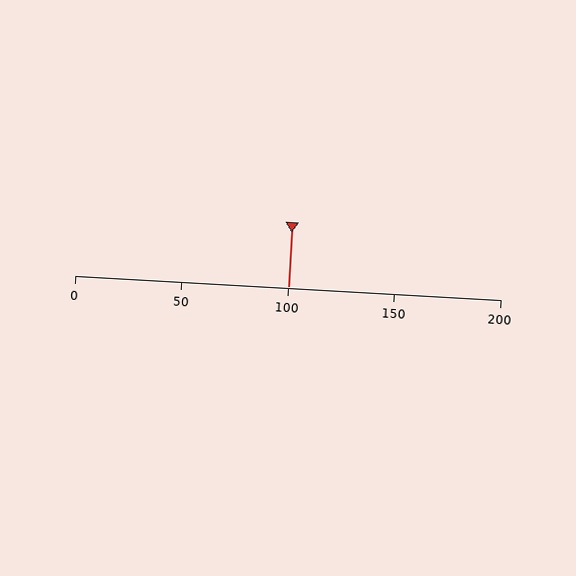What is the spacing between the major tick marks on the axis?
The major ticks are spaced 50 apart.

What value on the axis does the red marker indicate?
The marker indicates approximately 100.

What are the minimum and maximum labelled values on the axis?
The axis runs from 0 to 200.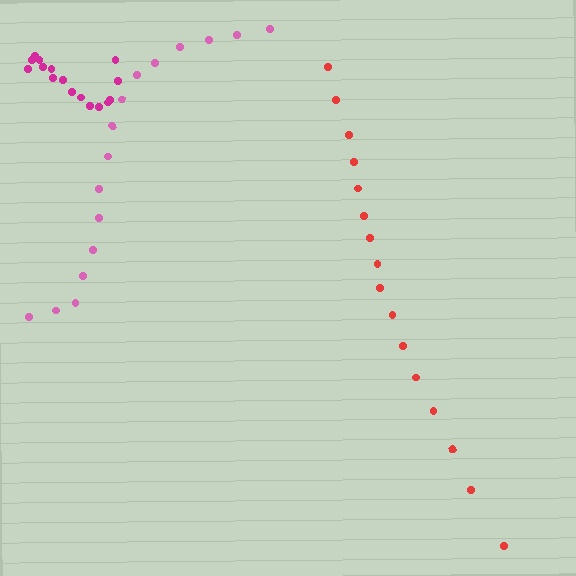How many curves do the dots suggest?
There are 3 distinct paths.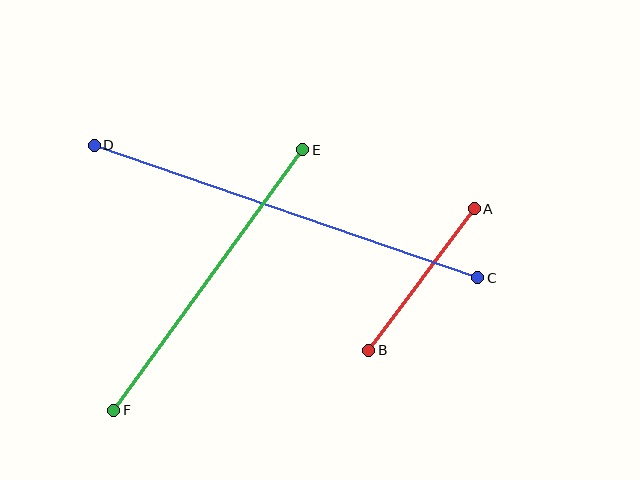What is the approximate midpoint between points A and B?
The midpoint is at approximately (421, 279) pixels.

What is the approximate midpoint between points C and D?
The midpoint is at approximately (286, 211) pixels.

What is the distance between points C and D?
The distance is approximately 405 pixels.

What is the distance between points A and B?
The distance is approximately 177 pixels.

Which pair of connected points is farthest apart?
Points C and D are farthest apart.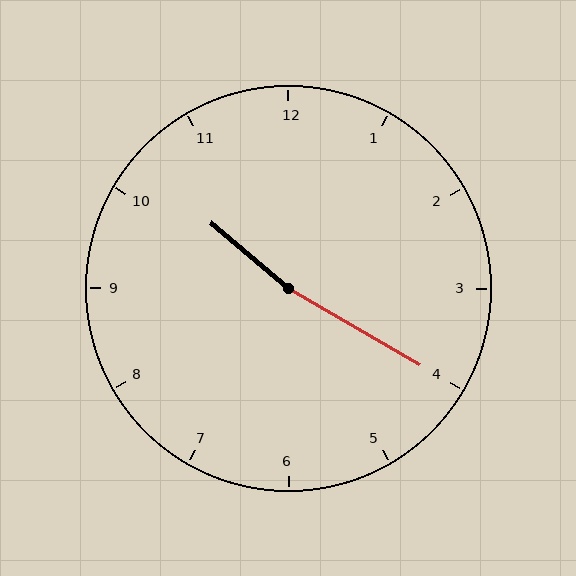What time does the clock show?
10:20.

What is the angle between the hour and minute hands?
Approximately 170 degrees.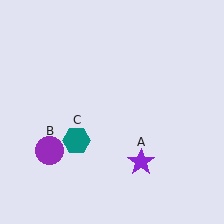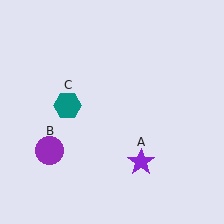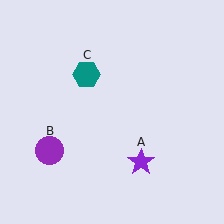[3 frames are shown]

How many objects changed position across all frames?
1 object changed position: teal hexagon (object C).